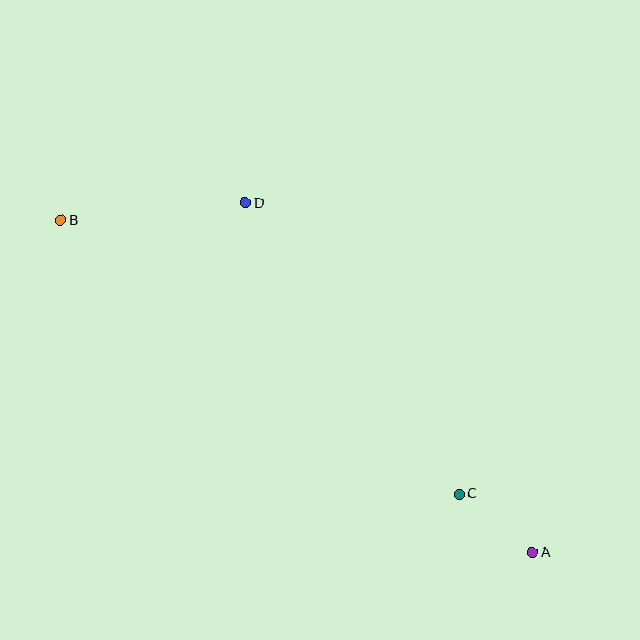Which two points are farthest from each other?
Points A and B are farthest from each other.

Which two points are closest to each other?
Points A and C are closest to each other.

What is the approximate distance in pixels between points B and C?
The distance between B and C is approximately 483 pixels.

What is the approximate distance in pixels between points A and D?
The distance between A and D is approximately 452 pixels.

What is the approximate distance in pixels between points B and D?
The distance between B and D is approximately 185 pixels.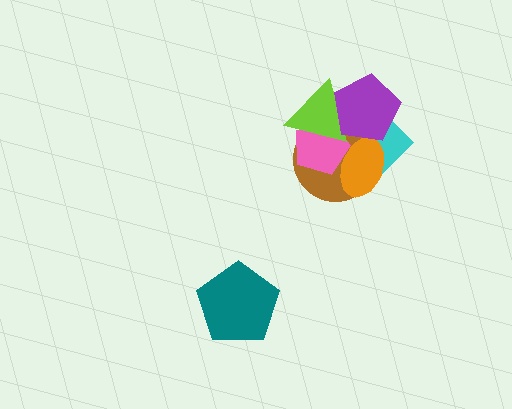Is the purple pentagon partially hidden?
No, no other shape covers it.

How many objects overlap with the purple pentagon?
4 objects overlap with the purple pentagon.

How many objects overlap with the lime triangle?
4 objects overlap with the lime triangle.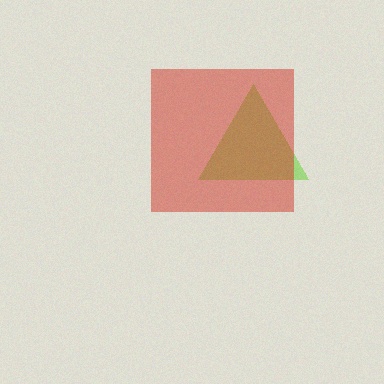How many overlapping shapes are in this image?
There are 2 overlapping shapes in the image.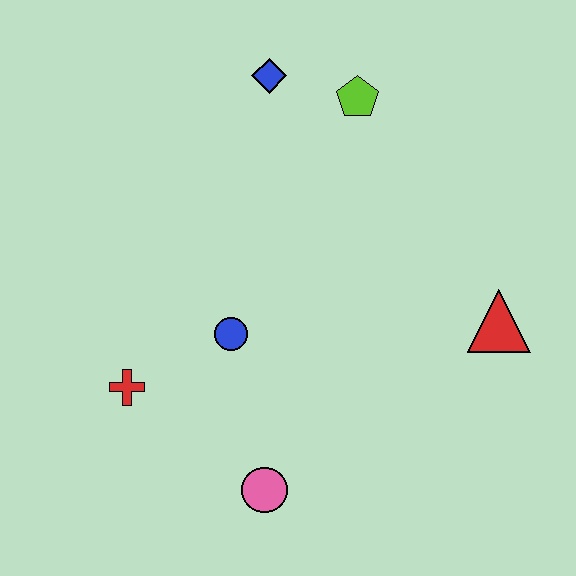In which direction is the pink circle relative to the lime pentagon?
The pink circle is below the lime pentagon.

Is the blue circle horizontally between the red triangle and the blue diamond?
No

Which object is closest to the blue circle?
The red cross is closest to the blue circle.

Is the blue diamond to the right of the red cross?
Yes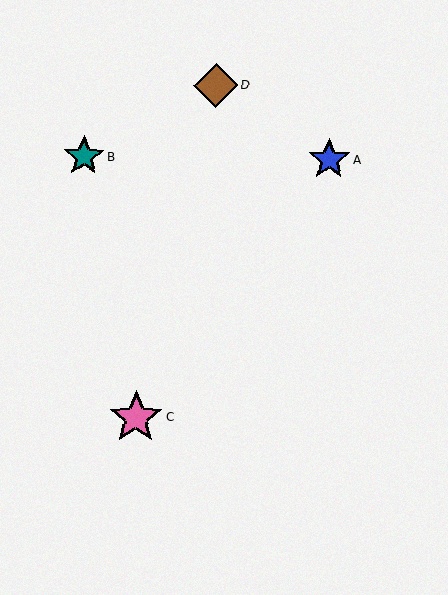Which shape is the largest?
The pink star (labeled C) is the largest.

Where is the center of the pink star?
The center of the pink star is at (136, 417).